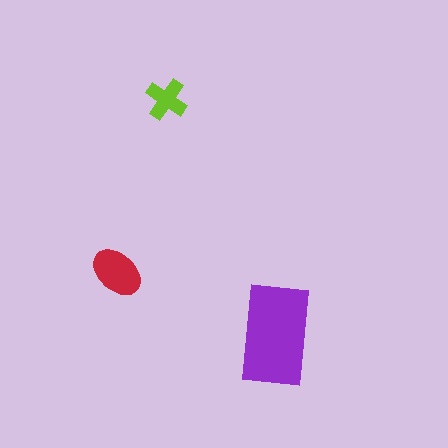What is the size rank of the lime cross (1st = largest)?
3rd.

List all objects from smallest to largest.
The lime cross, the red ellipse, the purple rectangle.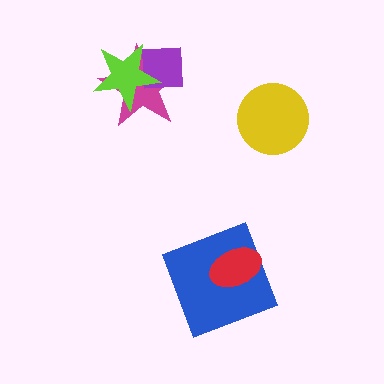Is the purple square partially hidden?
Yes, it is partially covered by another shape.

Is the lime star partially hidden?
No, no other shape covers it.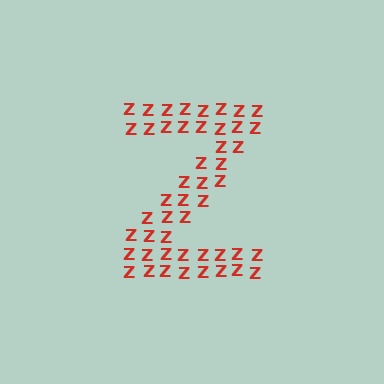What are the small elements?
The small elements are letter Z's.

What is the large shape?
The large shape is the letter Z.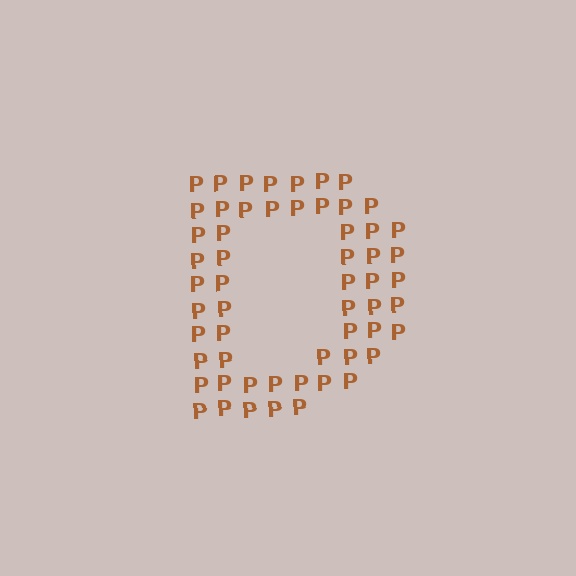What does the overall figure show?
The overall figure shows the letter D.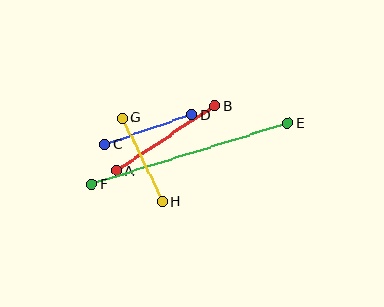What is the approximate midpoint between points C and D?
The midpoint is at approximately (148, 130) pixels.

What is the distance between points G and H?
The distance is approximately 93 pixels.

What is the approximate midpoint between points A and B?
The midpoint is at approximately (165, 138) pixels.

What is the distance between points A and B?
The distance is approximately 117 pixels.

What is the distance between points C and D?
The distance is approximately 92 pixels.